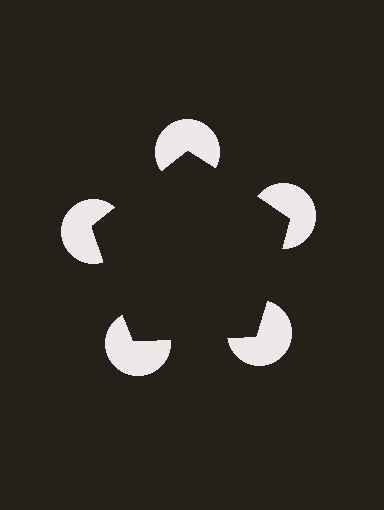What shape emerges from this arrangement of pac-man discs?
An illusory pentagon — its edges are inferred from the aligned wedge cuts in the pac-man discs, not physically drawn.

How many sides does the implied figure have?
5 sides.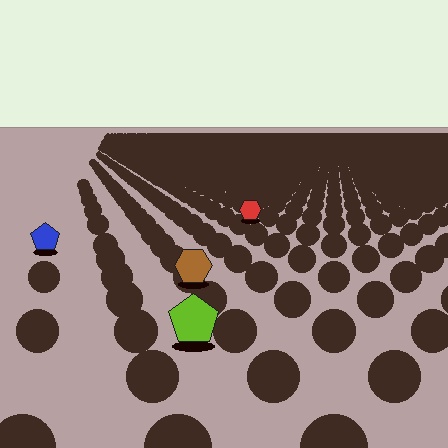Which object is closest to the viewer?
The lime pentagon is closest. The texture marks near it are larger and more spread out.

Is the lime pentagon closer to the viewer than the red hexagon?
Yes. The lime pentagon is closer — you can tell from the texture gradient: the ground texture is coarser near it.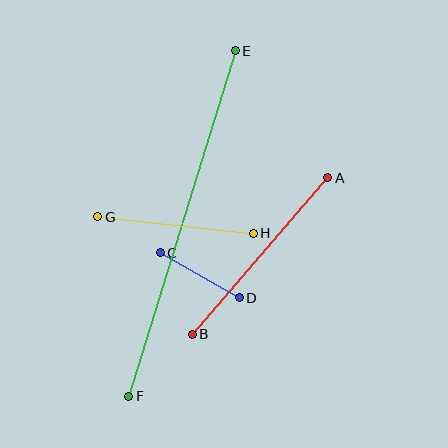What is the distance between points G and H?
The distance is approximately 156 pixels.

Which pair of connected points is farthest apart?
Points E and F are farthest apart.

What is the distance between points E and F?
The distance is approximately 362 pixels.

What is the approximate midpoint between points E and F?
The midpoint is at approximately (182, 223) pixels.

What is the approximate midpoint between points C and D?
The midpoint is at approximately (200, 275) pixels.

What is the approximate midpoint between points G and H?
The midpoint is at approximately (175, 225) pixels.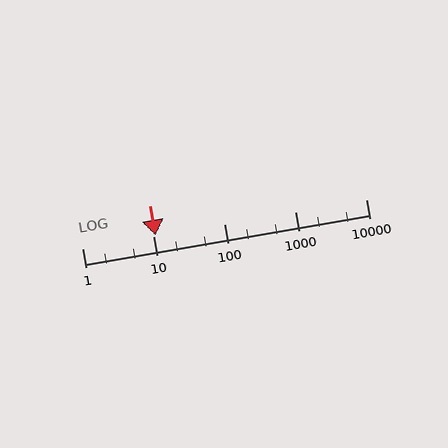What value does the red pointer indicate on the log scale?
The pointer indicates approximately 11.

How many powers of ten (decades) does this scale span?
The scale spans 4 decades, from 1 to 10000.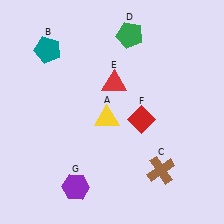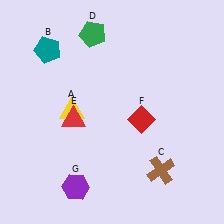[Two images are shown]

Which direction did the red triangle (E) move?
The red triangle (E) moved left.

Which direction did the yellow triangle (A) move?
The yellow triangle (A) moved left.